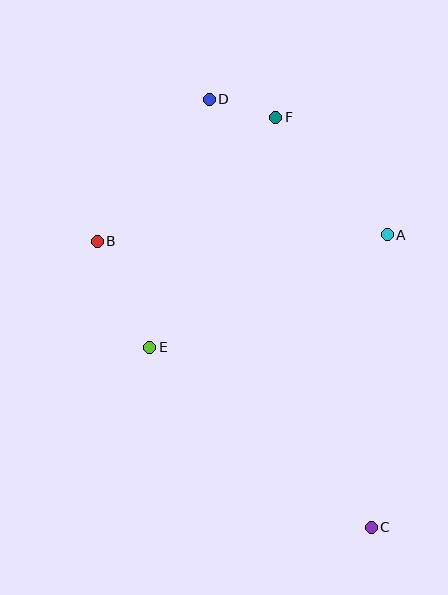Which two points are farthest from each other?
Points C and D are farthest from each other.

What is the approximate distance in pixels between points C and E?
The distance between C and E is approximately 286 pixels.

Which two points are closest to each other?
Points D and F are closest to each other.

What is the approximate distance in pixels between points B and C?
The distance between B and C is approximately 396 pixels.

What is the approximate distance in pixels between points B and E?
The distance between B and E is approximately 118 pixels.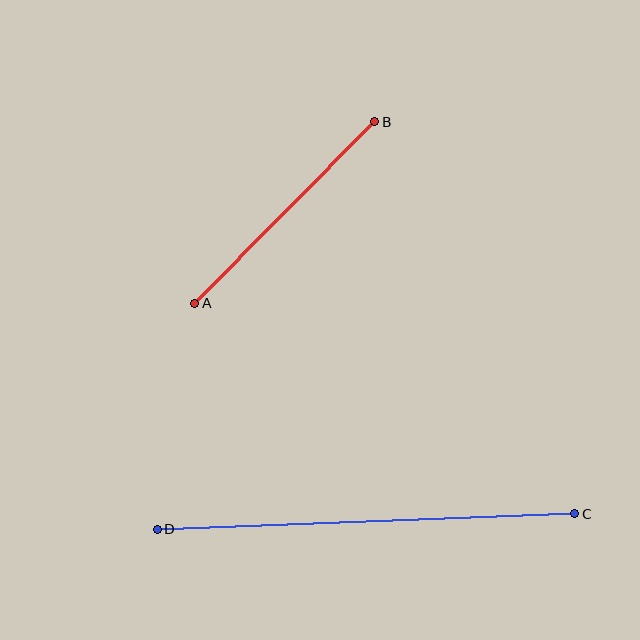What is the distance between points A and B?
The distance is approximately 255 pixels.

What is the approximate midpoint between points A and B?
The midpoint is at approximately (285, 213) pixels.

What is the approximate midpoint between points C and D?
The midpoint is at approximately (366, 522) pixels.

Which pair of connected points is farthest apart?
Points C and D are farthest apart.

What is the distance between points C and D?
The distance is approximately 418 pixels.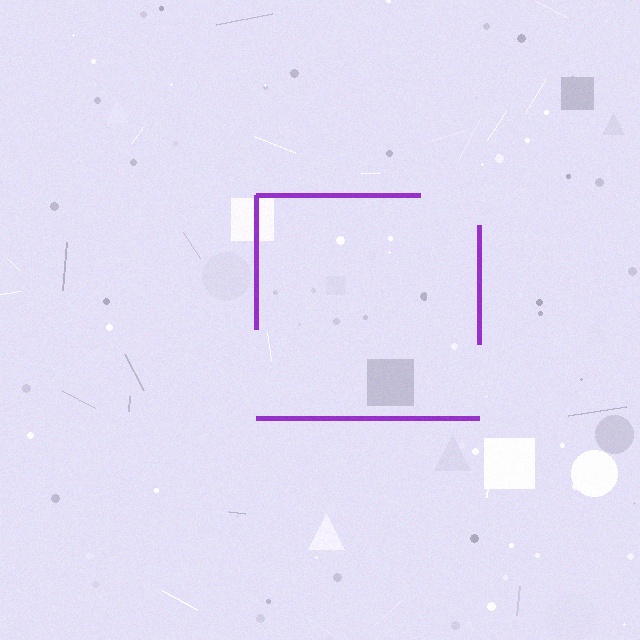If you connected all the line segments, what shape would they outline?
They would outline a square.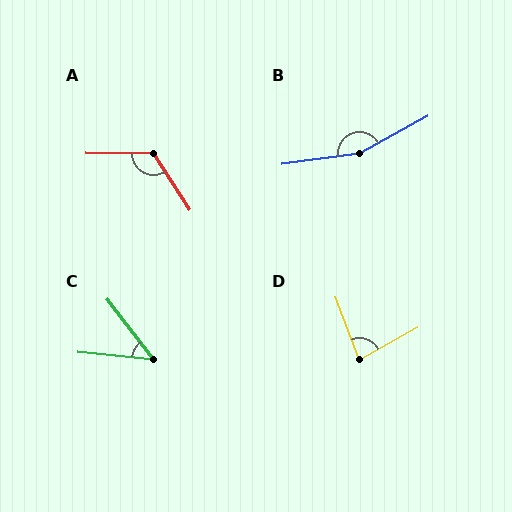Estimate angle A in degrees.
Approximately 123 degrees.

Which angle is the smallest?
C, at approximately 47 degrees.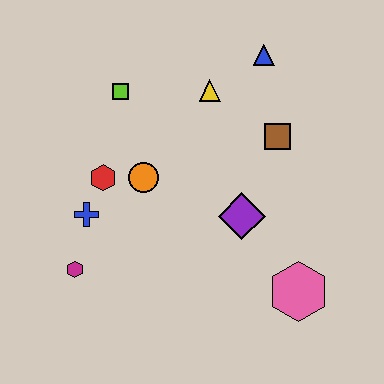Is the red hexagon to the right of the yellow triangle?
No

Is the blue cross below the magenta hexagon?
No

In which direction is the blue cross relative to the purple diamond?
The blue cross is to the left of the purple diamond.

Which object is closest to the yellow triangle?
The blue triangle is closest to the yellow triangle.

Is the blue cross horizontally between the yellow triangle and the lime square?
No